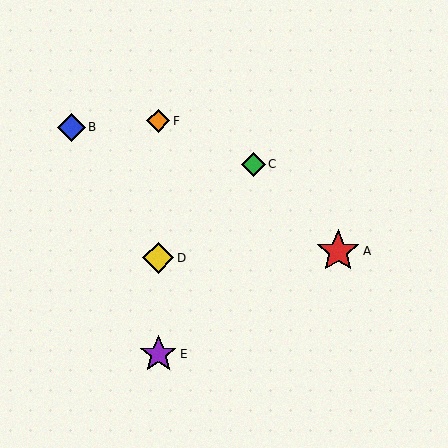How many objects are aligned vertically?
3 objects (D, E, F) are aligned vertically.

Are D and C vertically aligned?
No, D is at x≈158 and C is at x≈253.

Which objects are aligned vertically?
Objects D, E, F are aligned vertically.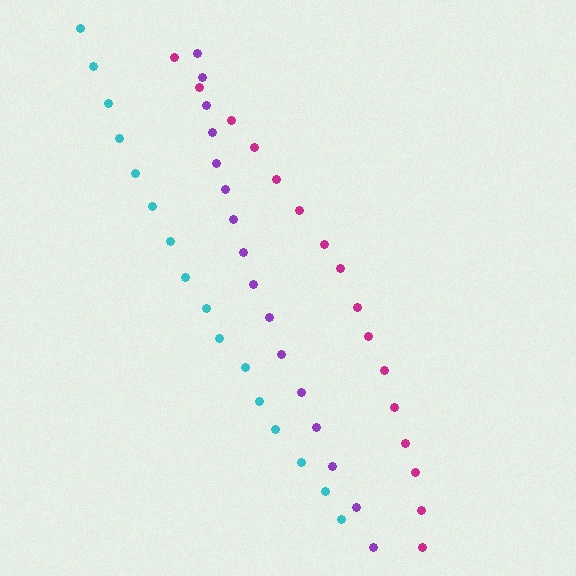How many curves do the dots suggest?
There are 3 distinct paths.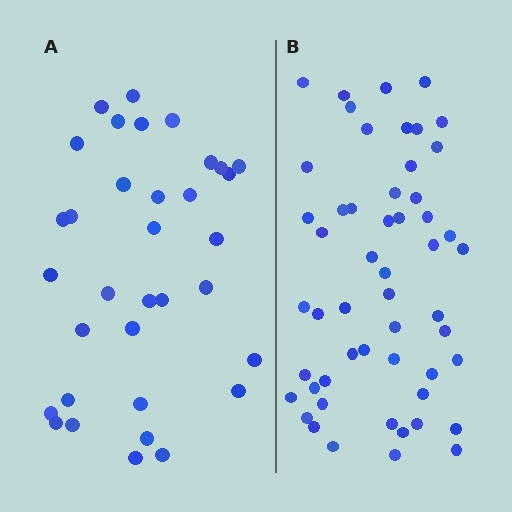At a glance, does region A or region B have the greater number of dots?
Region B (the right region) has more dots.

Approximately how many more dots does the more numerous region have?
Region B has approximately 20 more dots than region A.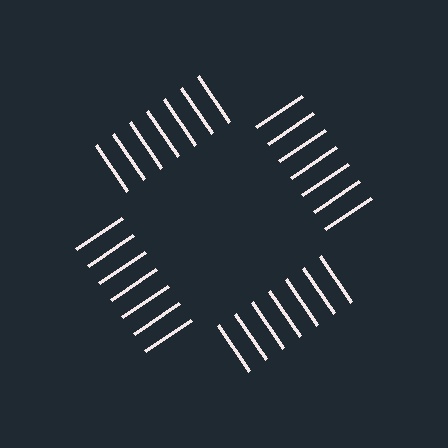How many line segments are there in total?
28 — 7 along each of the 4 edges.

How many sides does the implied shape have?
4 sides — the line-ends trace a square.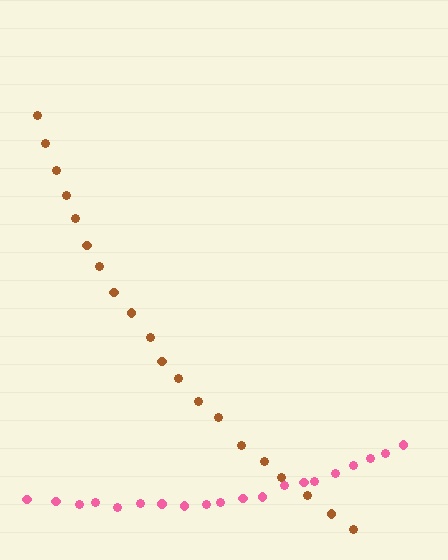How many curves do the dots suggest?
There are 2 distinct paths.